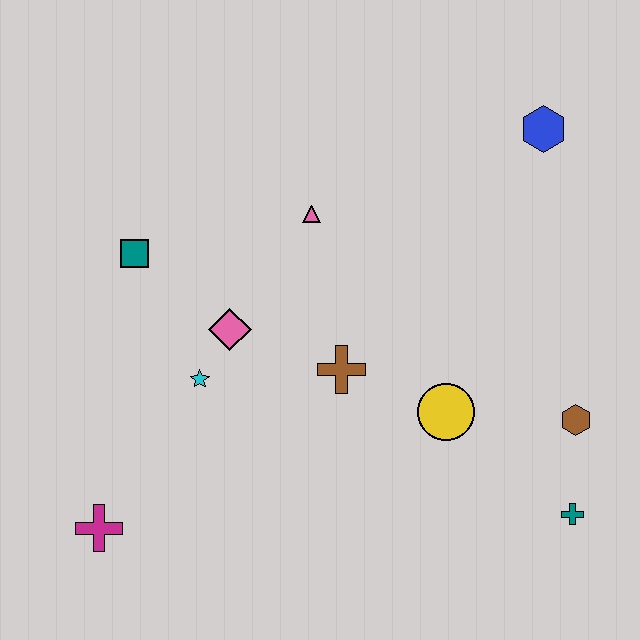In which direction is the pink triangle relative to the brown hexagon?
The pink triangle is to the left of the brown hexagon.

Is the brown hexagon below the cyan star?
Yes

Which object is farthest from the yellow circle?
The magenta cross is farthest from the yellow circle.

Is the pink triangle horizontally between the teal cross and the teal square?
Yes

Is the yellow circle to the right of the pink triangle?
Yes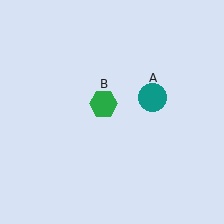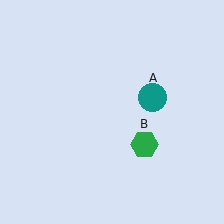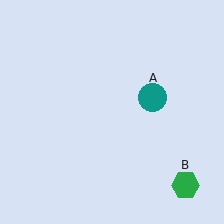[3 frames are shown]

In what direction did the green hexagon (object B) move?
The green hexagon (object B) moved down and to the right.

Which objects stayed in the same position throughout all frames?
Teal circle (object A) remained stationary.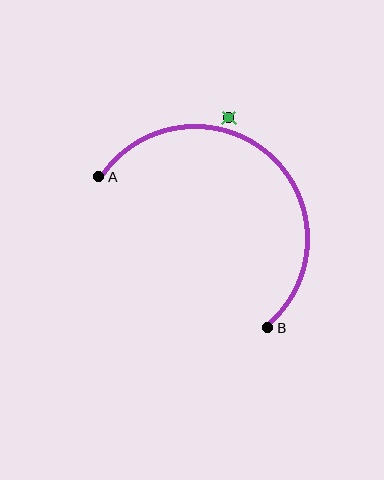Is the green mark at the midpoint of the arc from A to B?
No — the green mark does not lie on the arc at all. It sits slightly outside the curve.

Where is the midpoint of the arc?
The arc midpoint is the point on the curve farthest from the straight line joining A and B. It sits above and to the right of that line.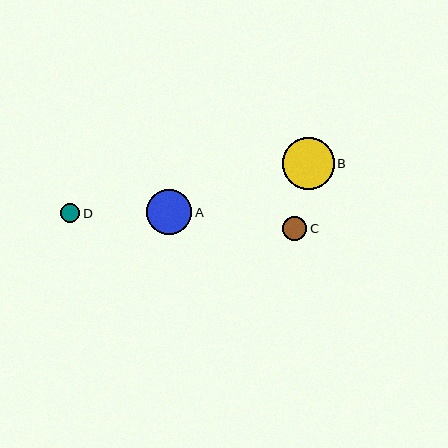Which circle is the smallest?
Circle D is the smallest with a size of approximately 19 pixels.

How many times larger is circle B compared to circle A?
Circle B is approximately 1.1 times the size of circle A.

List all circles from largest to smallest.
From largest to smallest: B, A, C, D.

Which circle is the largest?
Circle B is the largest with a size of approximately 52 pixels.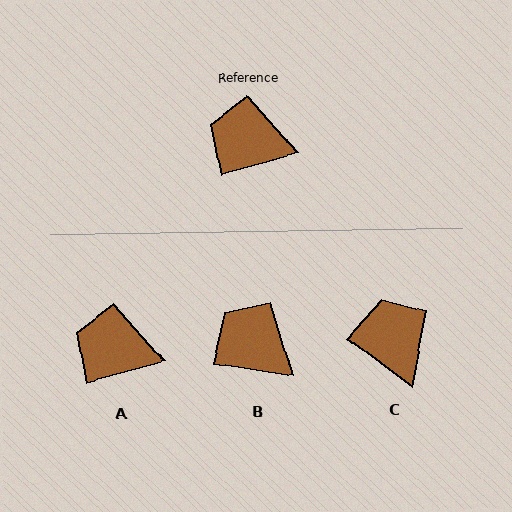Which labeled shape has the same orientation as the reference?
A.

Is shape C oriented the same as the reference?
No, it is off by about 52 degrees.